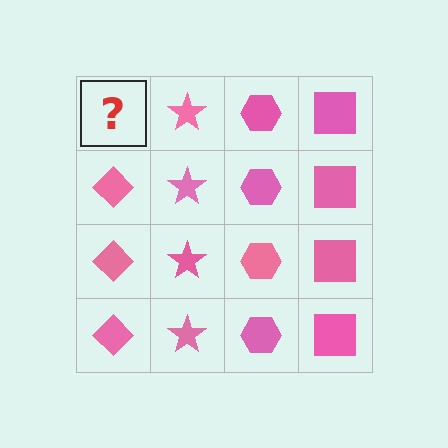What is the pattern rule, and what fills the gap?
The rule is that each column has a consistent shape. The gap should be filled with a pink diamond.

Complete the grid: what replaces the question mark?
The question mark should be replaced with a pink diamond.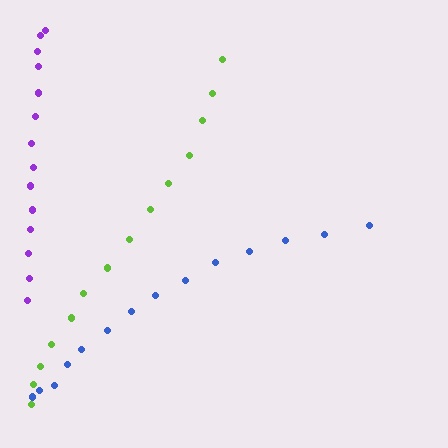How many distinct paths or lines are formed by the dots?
There are 3 distinct paths.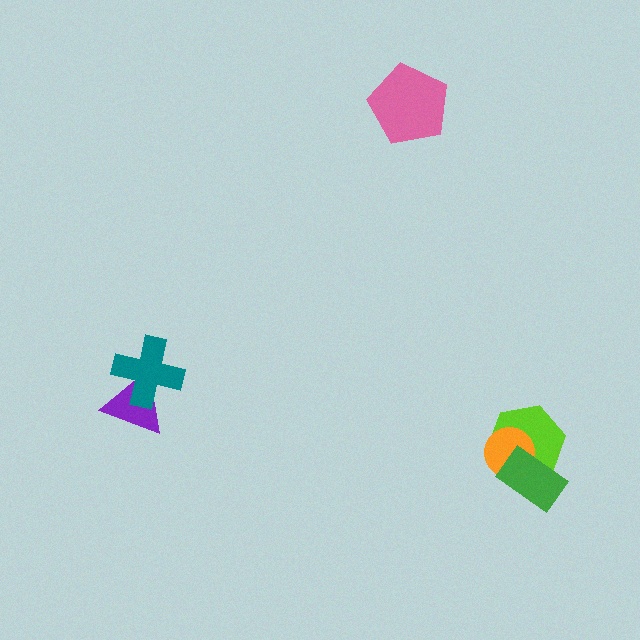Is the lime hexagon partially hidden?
Yes, it is partially covered by another shape.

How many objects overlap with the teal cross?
1 object overlaps with the teal cross.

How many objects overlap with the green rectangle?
2 objects overlap with the green rectangle.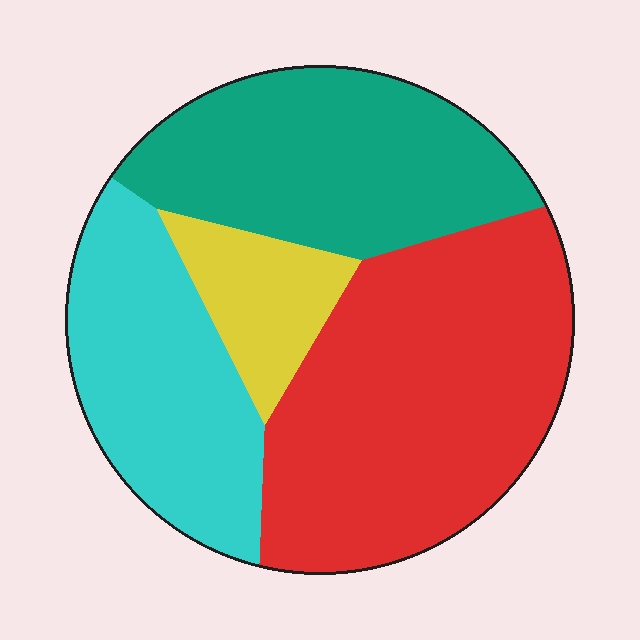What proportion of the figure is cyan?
Cyan covers around 25% of the figure.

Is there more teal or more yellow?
Teal.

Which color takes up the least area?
Yellow, at roughly 10%.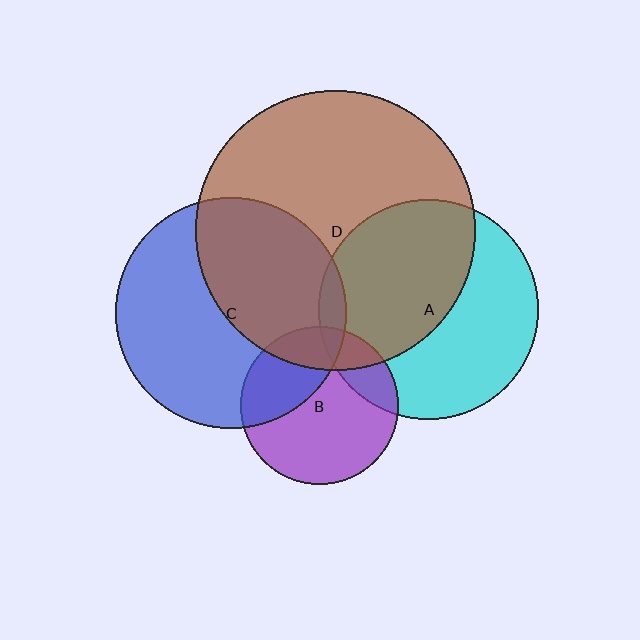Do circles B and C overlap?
Yes.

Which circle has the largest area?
Circle D (brown).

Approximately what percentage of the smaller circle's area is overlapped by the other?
Approximately 35%.